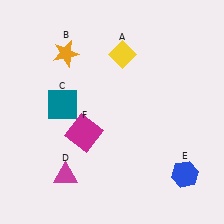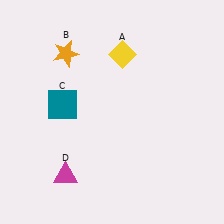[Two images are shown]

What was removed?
The blue hexagon (E), the magenta square (F) were removed in Image 2.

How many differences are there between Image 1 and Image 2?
There are 2 differences between the two images.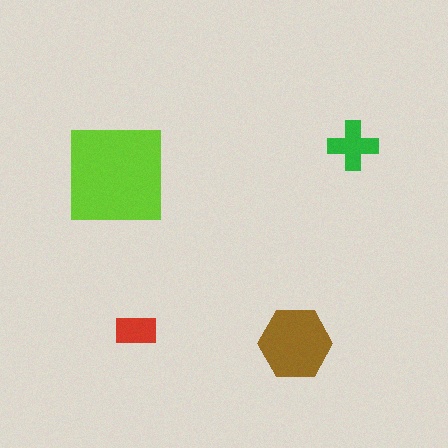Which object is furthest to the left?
The lime square is leftmost.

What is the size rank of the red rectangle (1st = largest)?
4th.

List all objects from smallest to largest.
The red rectangle, the green cross, the brown hexagon, the lime square.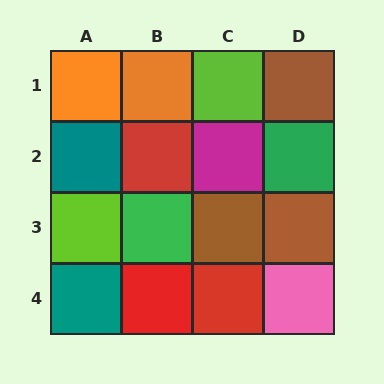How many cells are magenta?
1 cell is magenta.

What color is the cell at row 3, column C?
Brown.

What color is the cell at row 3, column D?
Brown.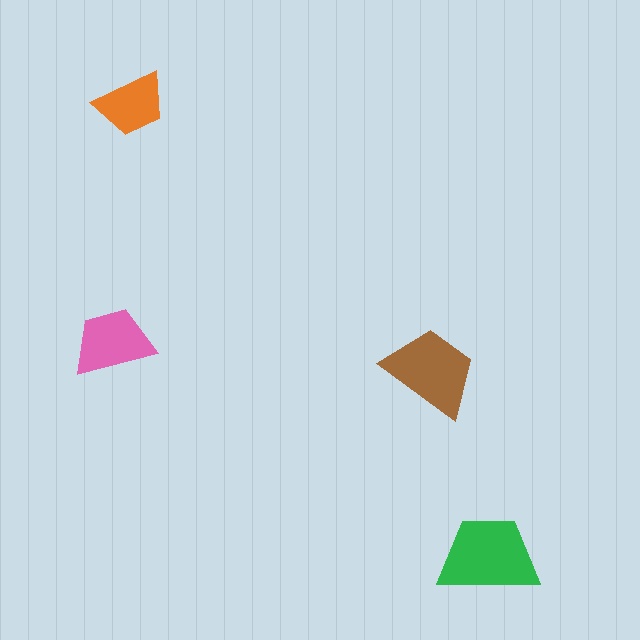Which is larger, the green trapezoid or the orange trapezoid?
The green one.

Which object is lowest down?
The green trapezoid is bottommost.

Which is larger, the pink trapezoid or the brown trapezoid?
The brown one.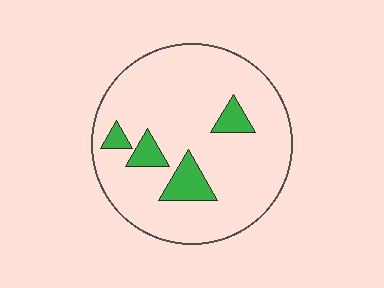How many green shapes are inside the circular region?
4.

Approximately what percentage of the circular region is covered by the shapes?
Approximately 10%.